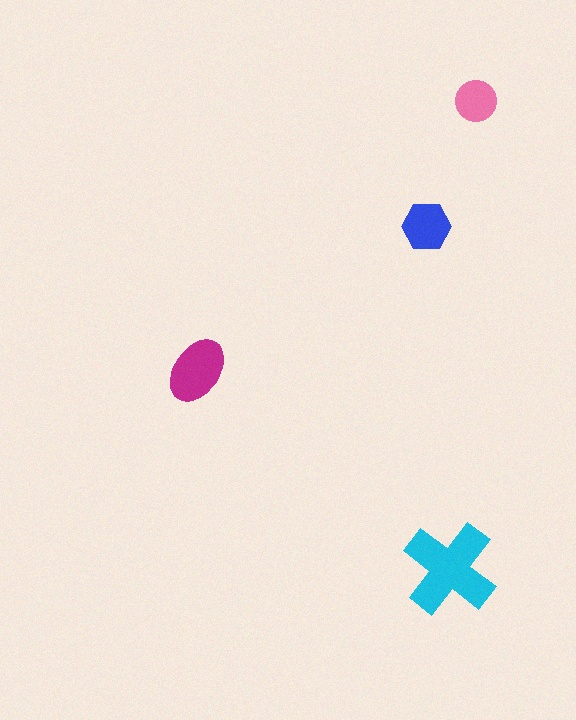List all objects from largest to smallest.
The cyan cross, the magenta ellipse, the blue hexagon, the pink circle.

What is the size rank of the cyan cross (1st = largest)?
1st.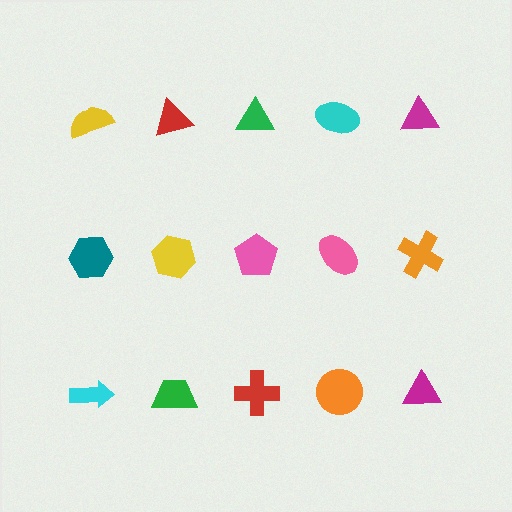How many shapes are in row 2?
5 shapes.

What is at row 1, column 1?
A yellow semicircle.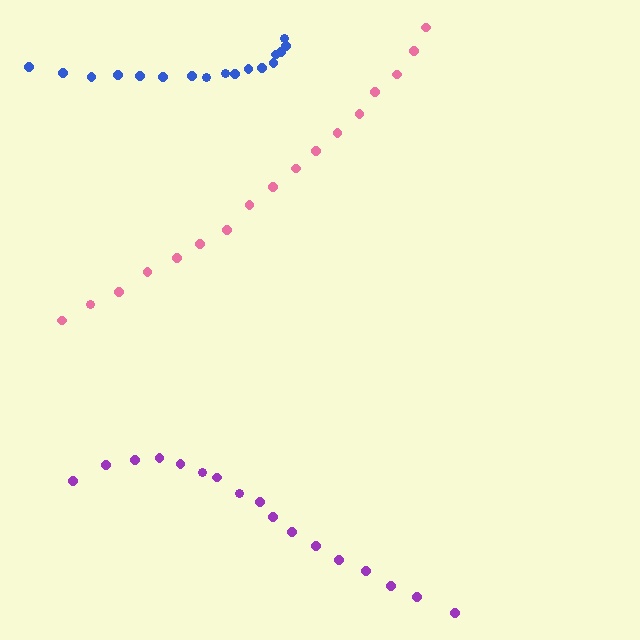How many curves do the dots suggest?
There are 3 distinct paths.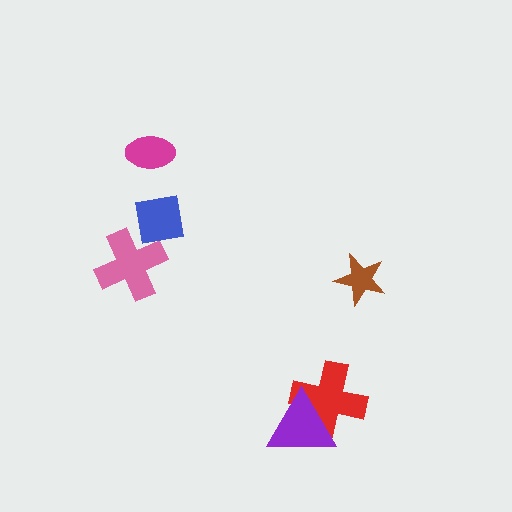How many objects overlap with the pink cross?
1 object overlaps with the pink cross.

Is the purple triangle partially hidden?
No, no other shape covers it.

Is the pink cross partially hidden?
Yes, it is partially covered by another shape.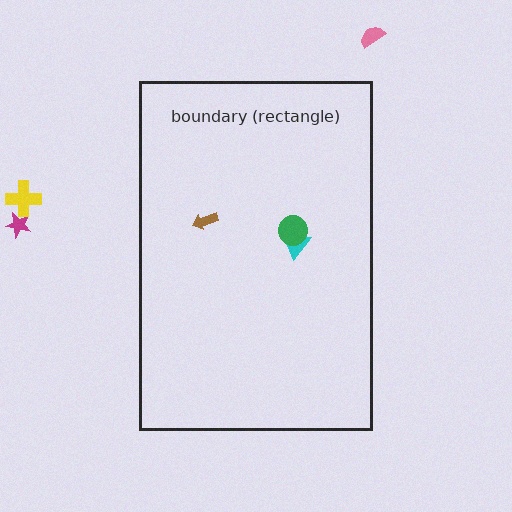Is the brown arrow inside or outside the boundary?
Inside.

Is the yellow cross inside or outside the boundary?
Outside.